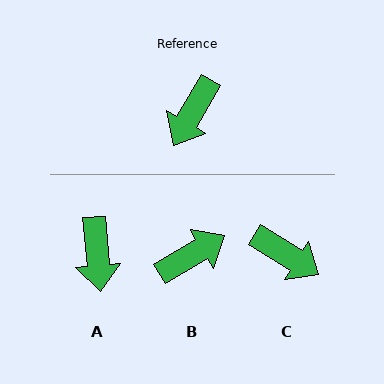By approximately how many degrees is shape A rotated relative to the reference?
Approximately 35 degrees counter-clockwise.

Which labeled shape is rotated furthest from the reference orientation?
B, about 151 degrees away.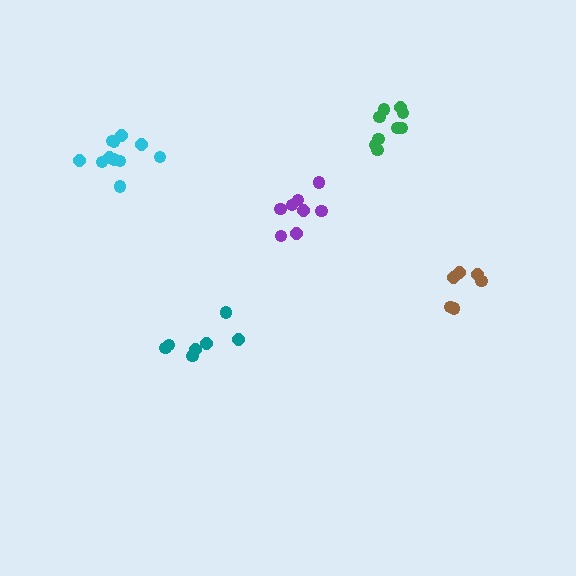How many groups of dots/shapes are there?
There are 5 groups.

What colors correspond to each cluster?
The clusters are colored: cyan, purple, brown, teal, green.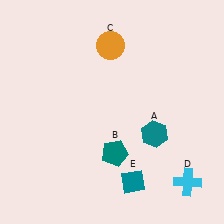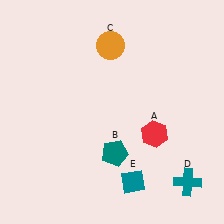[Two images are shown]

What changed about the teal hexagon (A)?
In Image 1, A is teal. In Image 2, it changed to red.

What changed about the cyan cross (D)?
In Image 1, D is cyan. In Image 2, it changed to teal.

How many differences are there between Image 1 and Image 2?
There are 2 differences between the two images.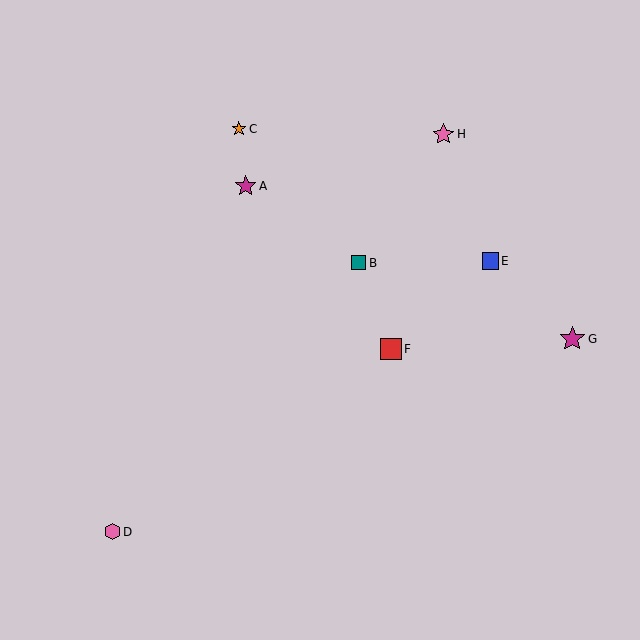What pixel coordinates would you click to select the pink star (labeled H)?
Click at (443, 134) to select the pink star H.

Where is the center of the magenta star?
The center of the magenta star is at (246, 186).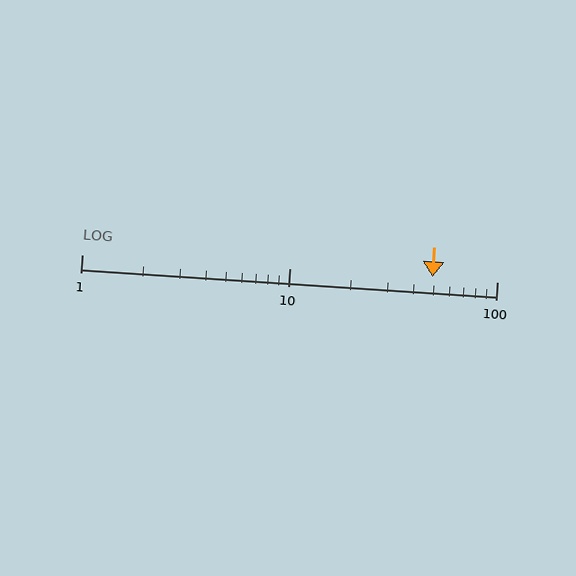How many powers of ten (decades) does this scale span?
The scale spans 2 decades, from 1 to 100.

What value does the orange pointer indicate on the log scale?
The pointer indicates approximately 49.